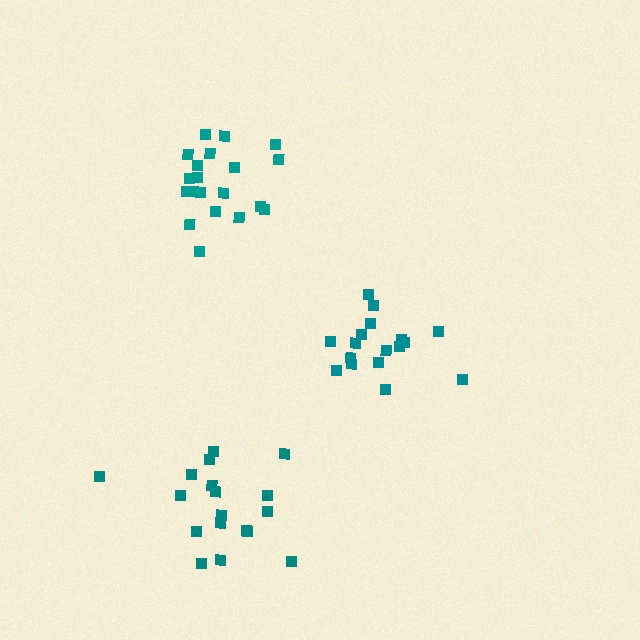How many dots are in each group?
Group 1: 20 dots, Group 2: 17 dots, Group 3: 18 dots (55 total).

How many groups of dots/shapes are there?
There are 3 groups.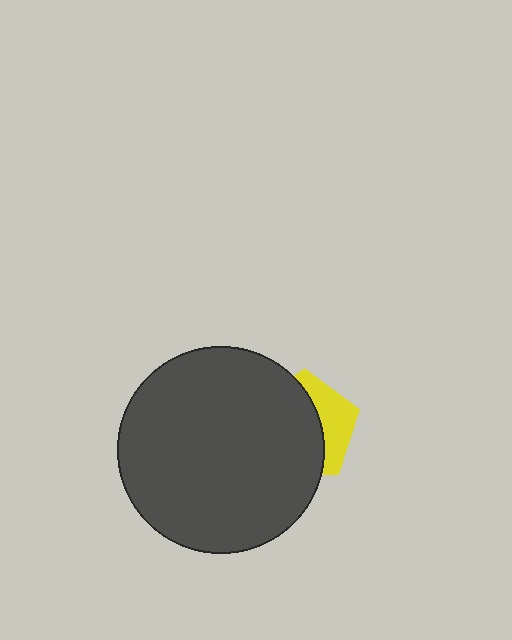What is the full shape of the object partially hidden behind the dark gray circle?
The partially hidden object is a yellow pentagon.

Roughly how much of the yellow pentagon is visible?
A small part of it is visible (roughly 34%).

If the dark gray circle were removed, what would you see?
You would see the complete yellow pentagon.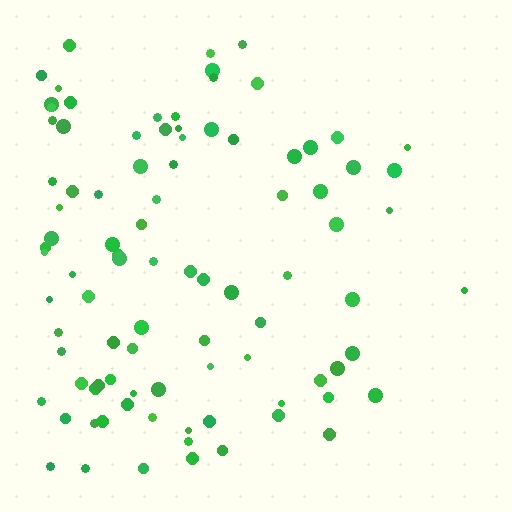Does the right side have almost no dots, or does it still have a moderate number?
Still a moderate number, just noticeably fewer than the left.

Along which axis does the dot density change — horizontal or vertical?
Horizontal.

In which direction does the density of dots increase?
From right to left, with the left side densest.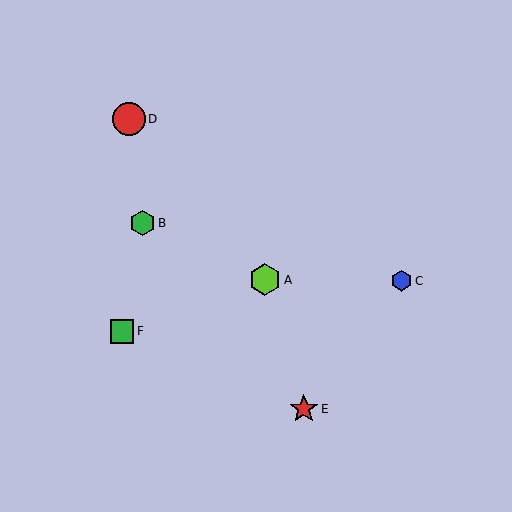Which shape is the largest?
The red circle (labeled D) is the largest.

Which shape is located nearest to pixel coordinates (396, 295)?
The blue hexagon (labeled C) at (402, 281) is nearest to that location.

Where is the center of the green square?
The center of the green square is at (122, 331).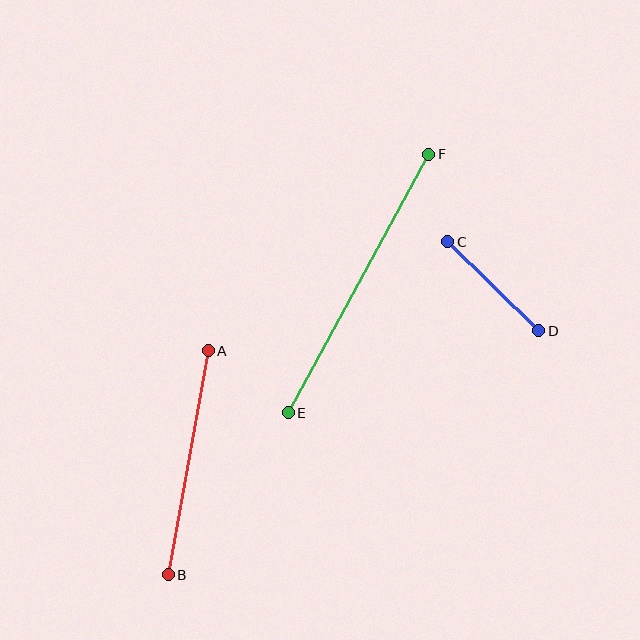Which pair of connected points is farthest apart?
Points E and F are farthest apart.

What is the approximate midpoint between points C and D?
The midpoint is at approximately (493, 286) pixels.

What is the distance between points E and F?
The distance is approximately 294 pixels.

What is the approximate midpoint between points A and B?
The midpoint is at approximately (188, 463) pixels.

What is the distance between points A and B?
The distance is approximately 228 pixels.